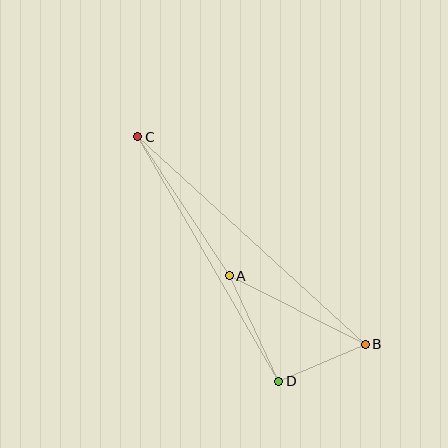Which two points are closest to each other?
Points B and D are closest to each other.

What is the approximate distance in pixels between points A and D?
The distance between A and D is approximately 116 pixels.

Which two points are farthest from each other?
Points B and C are farthest from each other.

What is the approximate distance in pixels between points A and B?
The distance between A and B is approximately 153 pixels.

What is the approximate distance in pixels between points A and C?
The distance between A and C is approximately 167 pixels.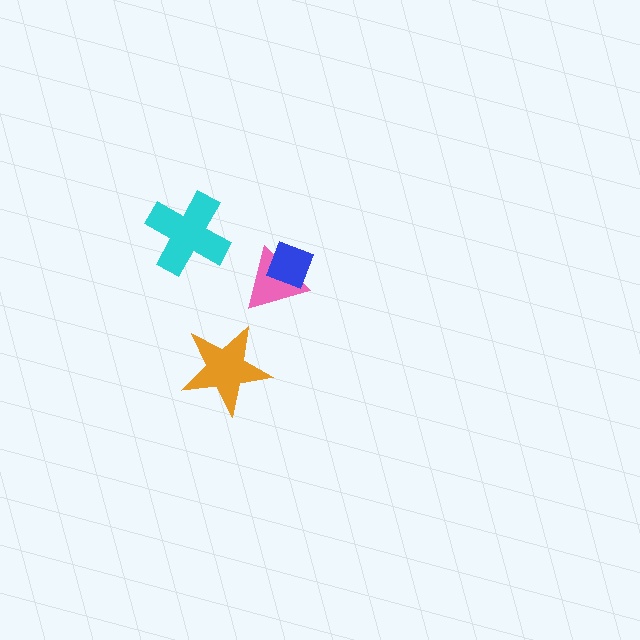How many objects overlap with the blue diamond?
1 object overlaps with the blue diamond.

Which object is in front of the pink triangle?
The blue diamond is in front of the pink triangle.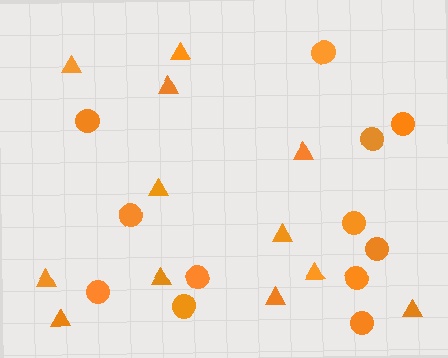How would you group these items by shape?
There are 2 groups: one group of circles (12) and one group of triangles (12).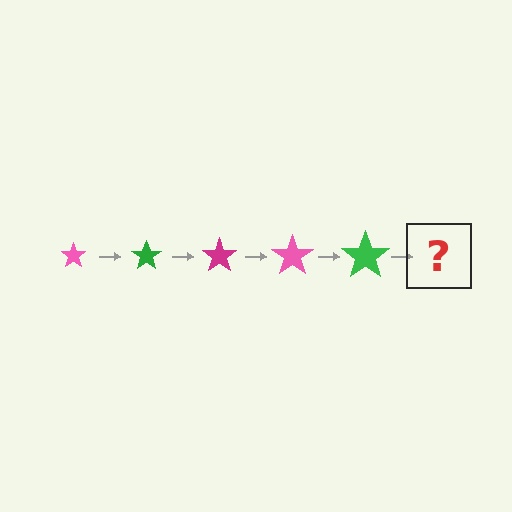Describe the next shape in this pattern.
It should be a magenta star, larger than the previous one.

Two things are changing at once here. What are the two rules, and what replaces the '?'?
The two rules are that the star grows larger each step and the color cycles through pink, green, and magenta. The '?' should be a magenta star, larger than the previous one.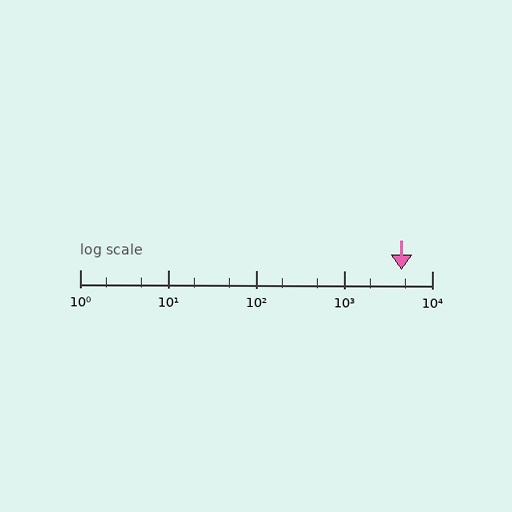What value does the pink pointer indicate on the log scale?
The pointer indicates approximately 4500.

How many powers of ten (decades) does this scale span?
The scale spans 4 decades, from 1 to 10000.